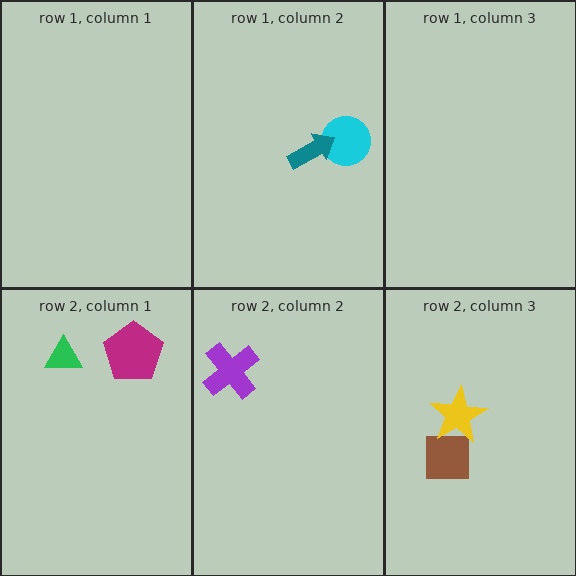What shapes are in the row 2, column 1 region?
The magenta pentagon, the green triangle.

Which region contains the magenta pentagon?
The row 2, column 1 region.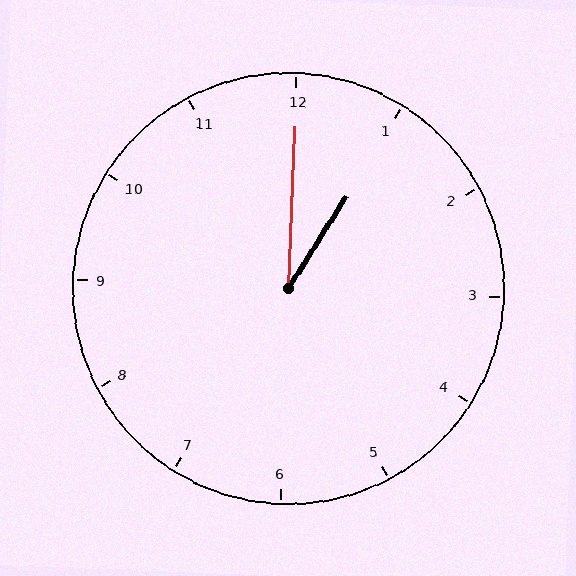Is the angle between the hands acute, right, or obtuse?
It is acute.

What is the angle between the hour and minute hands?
Approximately 30 degrees.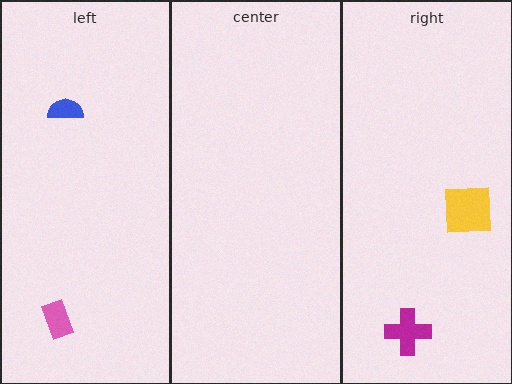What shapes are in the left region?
The pink rectangle, the blue semicircle.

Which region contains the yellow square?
The right region.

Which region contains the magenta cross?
The right region.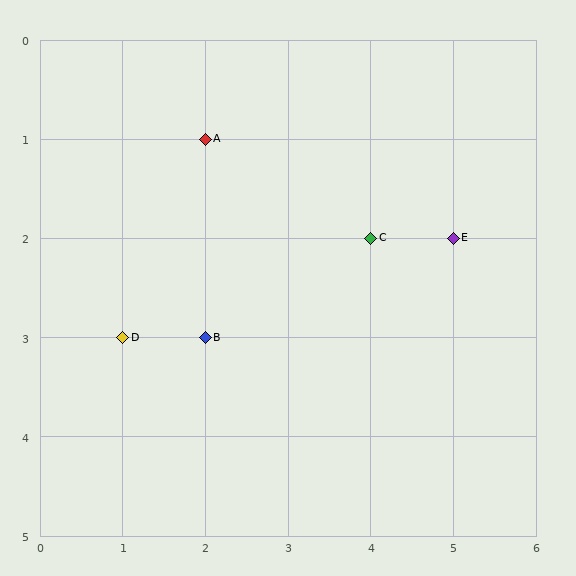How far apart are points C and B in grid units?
Points C and B are 2 columns and 1 row apart (about 2.2 grid units diagonally).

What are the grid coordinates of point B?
Point B is at grid coordinates (2, 3).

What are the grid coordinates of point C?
Point C is at grid coordinates (4, 2).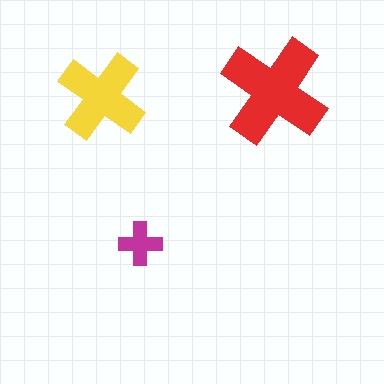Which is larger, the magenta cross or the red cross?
The red one.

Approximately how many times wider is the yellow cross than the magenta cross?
About 2 times wider.